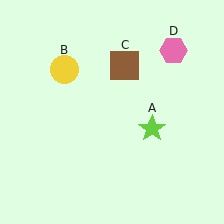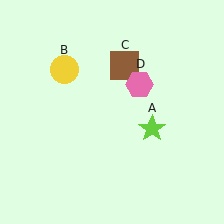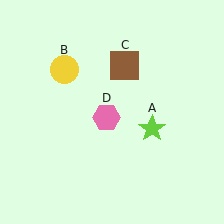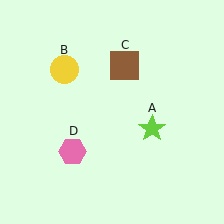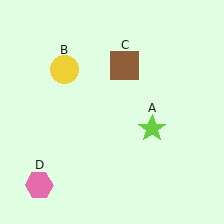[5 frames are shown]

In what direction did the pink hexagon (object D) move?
The pink hexagon (object D) moved down and to the left.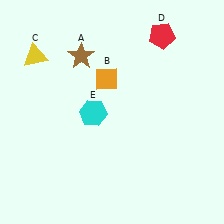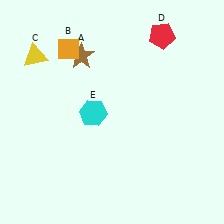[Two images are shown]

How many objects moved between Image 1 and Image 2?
1 object moved between the two images.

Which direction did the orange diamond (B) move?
The orange diamond (B) moved left.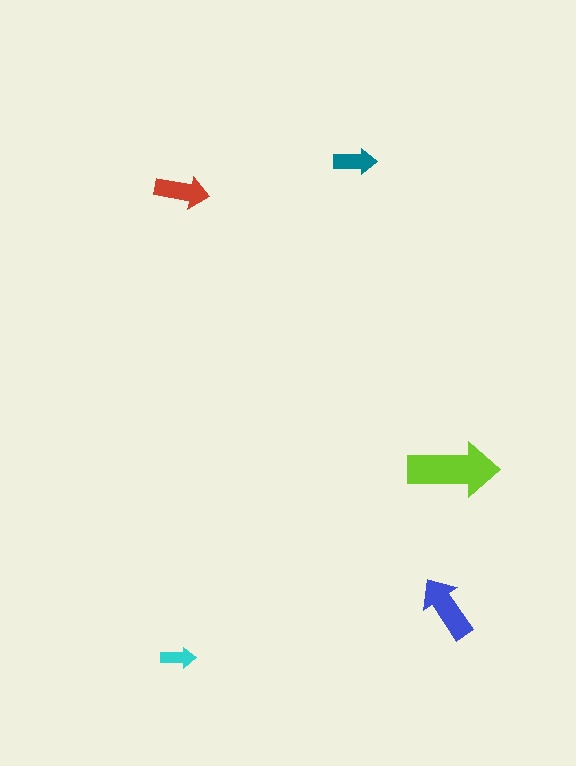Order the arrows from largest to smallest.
the lime one, the blue one, the red one, the teal one, the cyan one.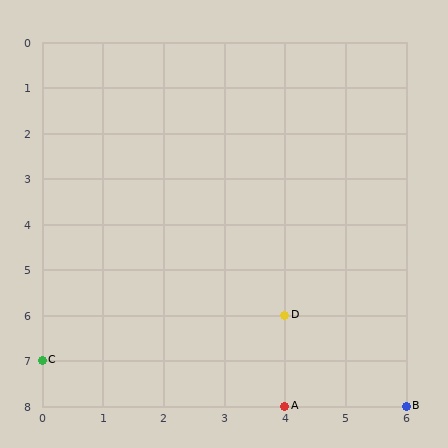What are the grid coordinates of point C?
Point C is at grid coordinates (0, 7).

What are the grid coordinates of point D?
Point D is at grid coordinates (4, 6).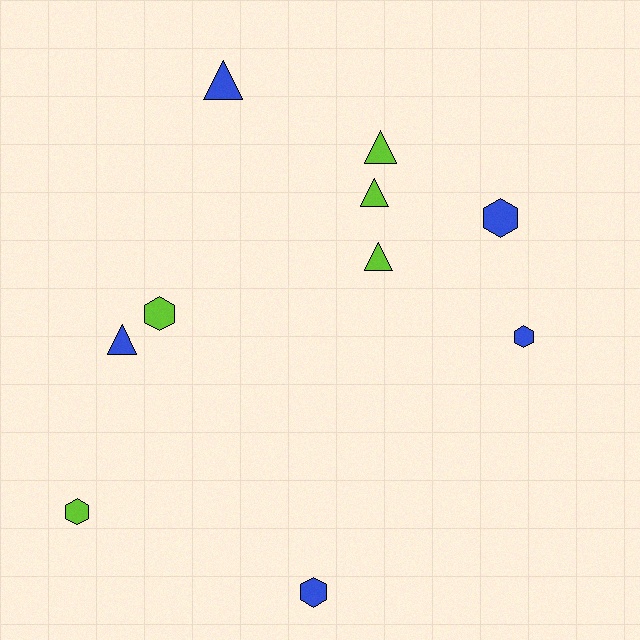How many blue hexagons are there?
There are 3 blue hexagons.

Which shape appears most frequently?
Triangle, with 5 objects.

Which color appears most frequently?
Lime, with 5 objects.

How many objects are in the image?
There are 10 objects.